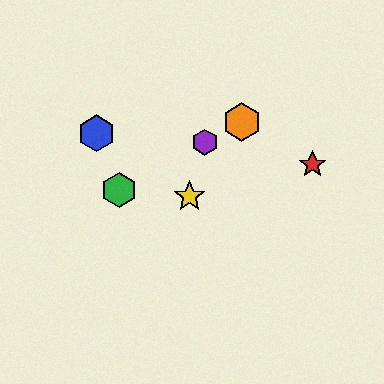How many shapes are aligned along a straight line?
3 shapes (the green hexagon, the purple hexagon, the orange hexagon) are aligned along a straight line.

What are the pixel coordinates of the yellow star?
The yellow star is at (189, 196).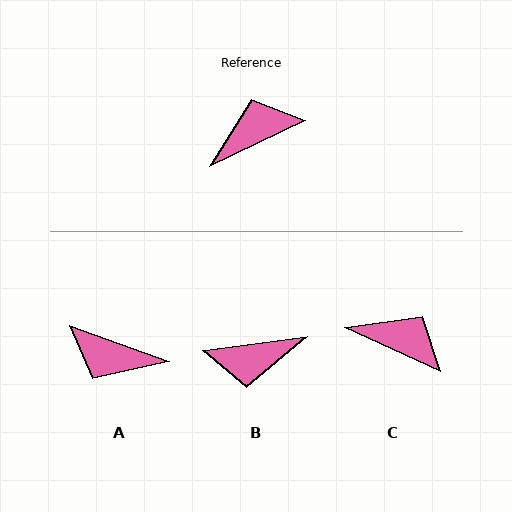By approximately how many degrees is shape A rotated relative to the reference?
Approximately 134 degrees counter-clockwise.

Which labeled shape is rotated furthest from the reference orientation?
B, about 161 degrees away.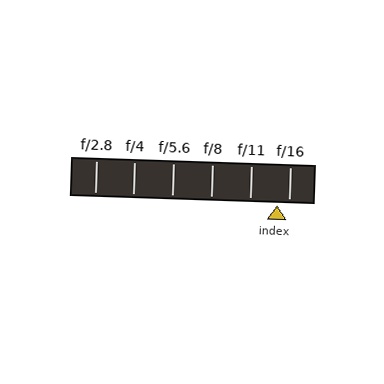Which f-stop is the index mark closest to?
The index mark is closest to f/16.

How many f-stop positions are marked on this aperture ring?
There are 6 f-stop positions marked.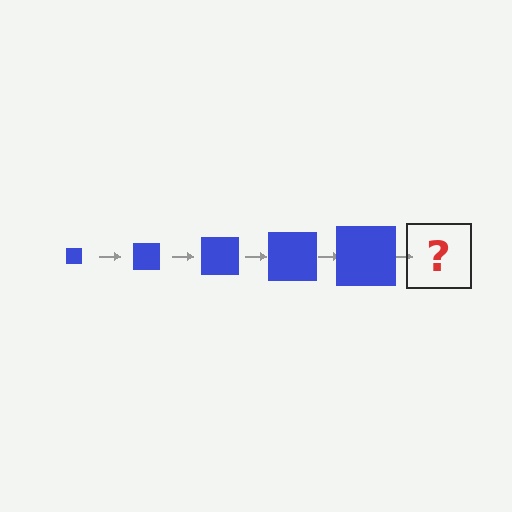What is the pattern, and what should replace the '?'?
The pattern is that the square gets progressively larger each step. The '?' should be a blue square, larger than the previous one.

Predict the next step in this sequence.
The next step is a blue square, larger than the previous one.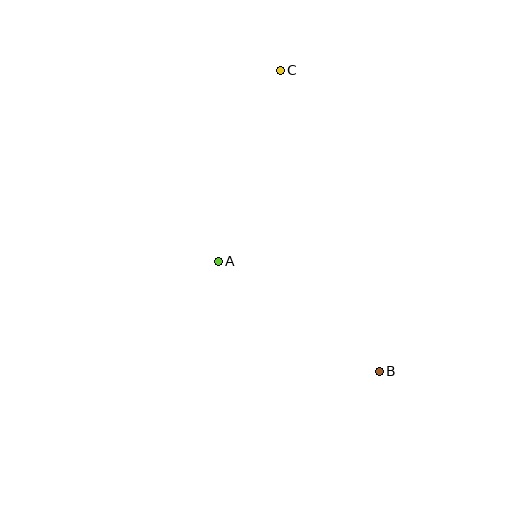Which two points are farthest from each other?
Points B and C are farthest from each other.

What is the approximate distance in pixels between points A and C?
The distance between A and C is approximately 201 pixels.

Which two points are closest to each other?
Points A and B are closest to each other.